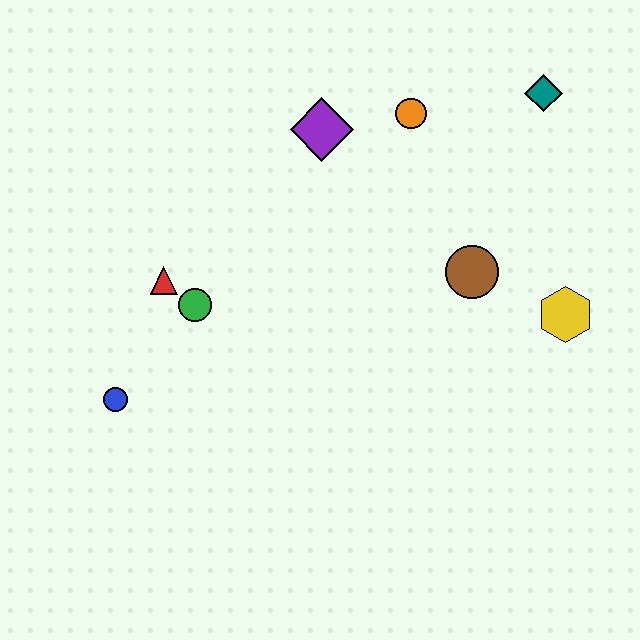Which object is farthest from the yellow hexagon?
The blue circle is farthest from the yellow hexagon.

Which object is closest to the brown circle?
The yellow hexagon is closest to the brown circle.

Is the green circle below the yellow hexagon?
No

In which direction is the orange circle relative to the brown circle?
The orange circle is above the brown circle.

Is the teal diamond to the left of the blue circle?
No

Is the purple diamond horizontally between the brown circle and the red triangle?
Yes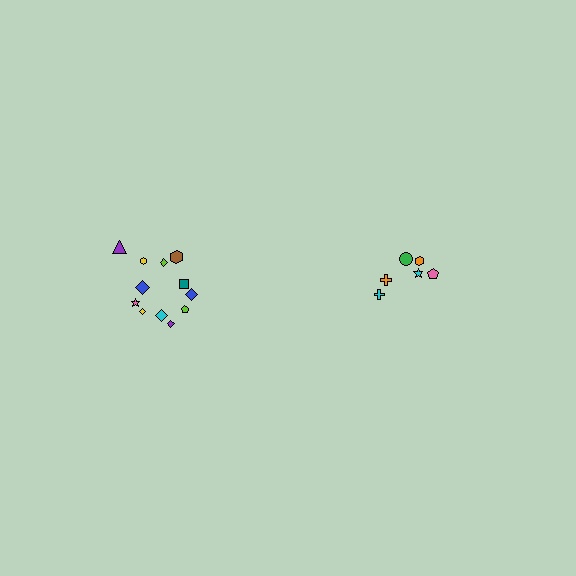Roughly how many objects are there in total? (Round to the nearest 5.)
Roughly 20 objects in total.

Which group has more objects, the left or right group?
The left group.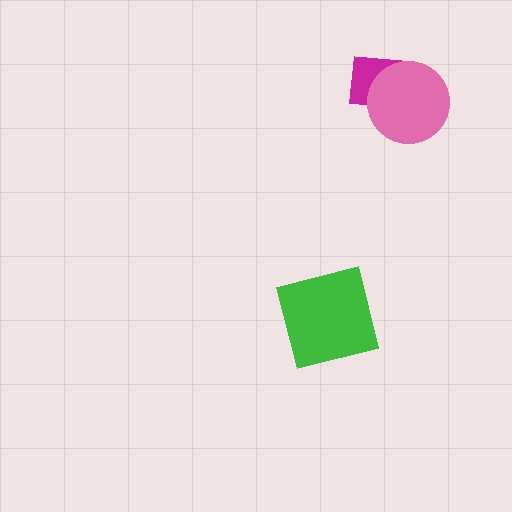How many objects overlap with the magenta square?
1 object overlaps with the magenta square.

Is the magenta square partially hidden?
Yes, it is partially covered by another shape.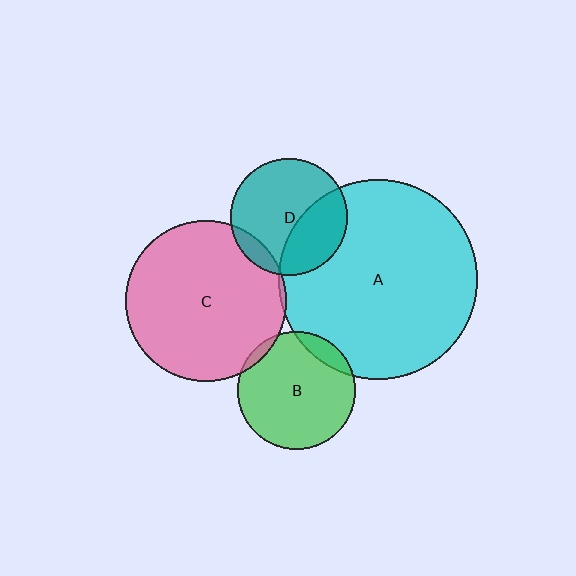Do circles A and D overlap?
Yes.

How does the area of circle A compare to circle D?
Approximately 2.9 times.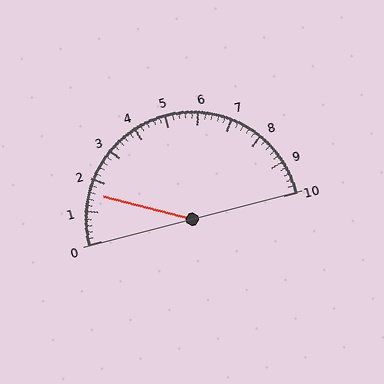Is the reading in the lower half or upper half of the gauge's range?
The reading is in the lower half of the range (0 to 10).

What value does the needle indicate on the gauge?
The needle indicates approximately 1.6.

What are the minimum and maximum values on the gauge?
The gauge ranges from 0 to 10.